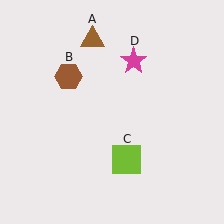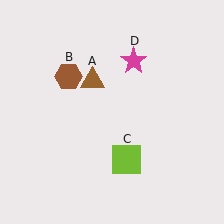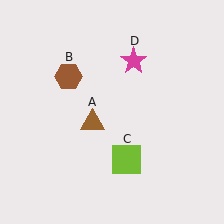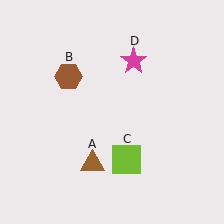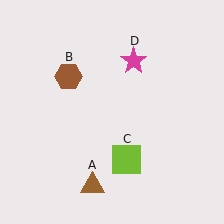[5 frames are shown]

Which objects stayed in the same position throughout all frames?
Brown hexagon (object B) and lime square (object C) and magenta star (object D) remained stationary.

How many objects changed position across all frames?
1 object changed position: brown triangle (object A).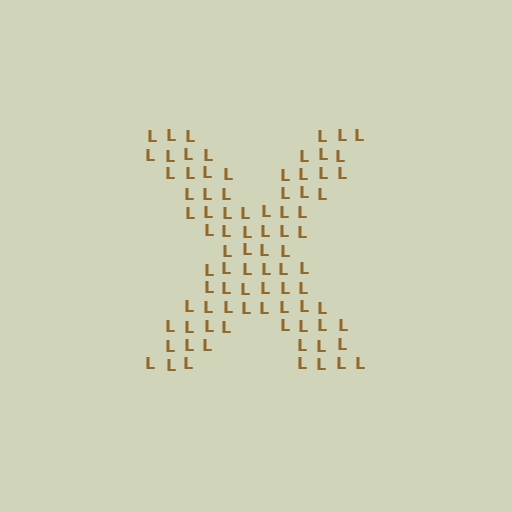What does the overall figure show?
The overall figure shows the letter X.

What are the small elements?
The small elements are letter L's.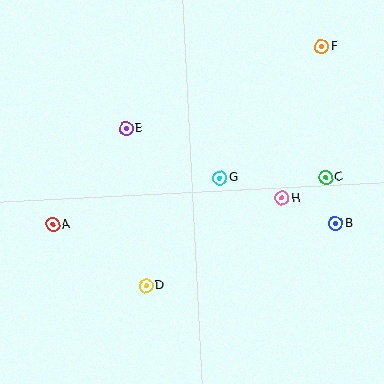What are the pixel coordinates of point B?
Point B is at (336, 224).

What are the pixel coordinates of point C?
Point C is at (326, 178).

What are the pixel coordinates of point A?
Point A is at (53, 225).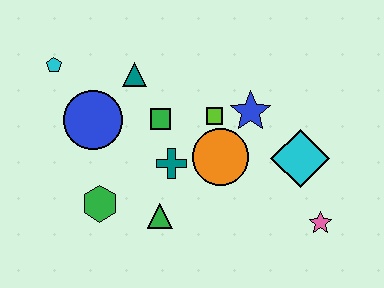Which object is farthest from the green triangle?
The cyan pentagon is farthest from the green triangle.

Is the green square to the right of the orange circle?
No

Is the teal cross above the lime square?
No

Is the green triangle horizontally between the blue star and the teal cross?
No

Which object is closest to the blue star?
The lime square is closest to the blue star.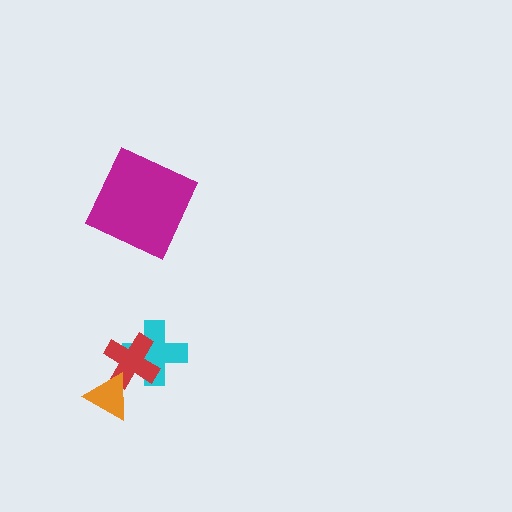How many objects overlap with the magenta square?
0 objects overlap with the magenta square.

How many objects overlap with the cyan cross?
1 object overlaps with the cyan cross.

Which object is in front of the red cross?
The orange triangle is in front of the red cross.